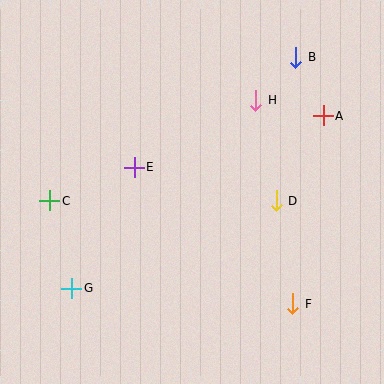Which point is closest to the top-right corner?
Point B is closest to the top-right corner.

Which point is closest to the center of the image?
Point E at (134, 167) is closest to the center.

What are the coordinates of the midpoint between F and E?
The midpoint between F and E is at (214, 236).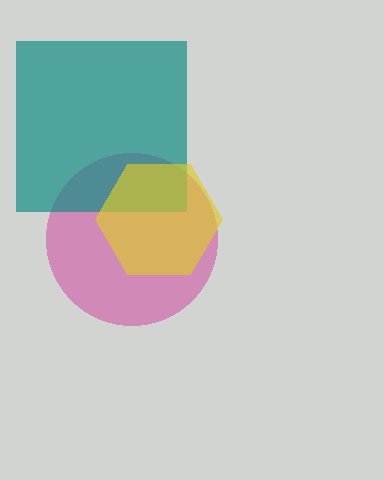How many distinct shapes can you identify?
There are 3 distinct shapes: a magenta circle, a teal square, a yellow hexagon.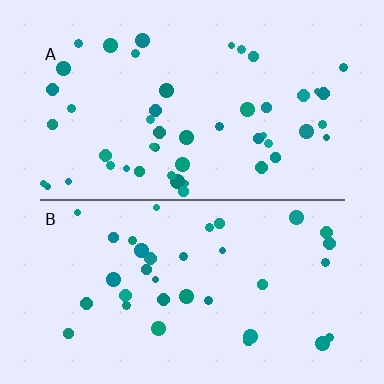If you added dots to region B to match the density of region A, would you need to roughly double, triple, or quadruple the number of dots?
Approximately double.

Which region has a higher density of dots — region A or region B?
A (the top).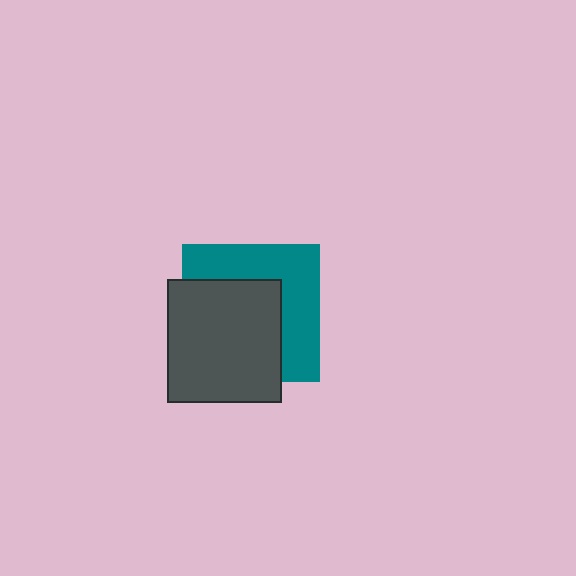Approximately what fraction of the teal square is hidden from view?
Roughly 54% of the teal square is hidden behind the dark gray rectangle.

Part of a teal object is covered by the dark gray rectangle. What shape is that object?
It is a square.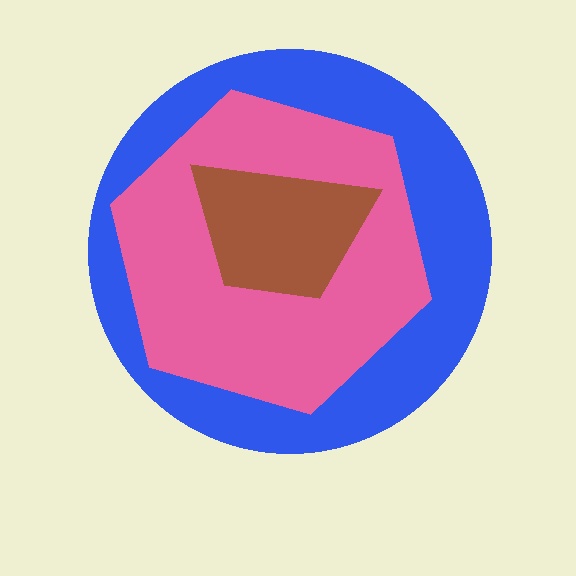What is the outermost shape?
The blue circle.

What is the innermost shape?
The brown trapezoid.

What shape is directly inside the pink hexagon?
The brown trapezoid.